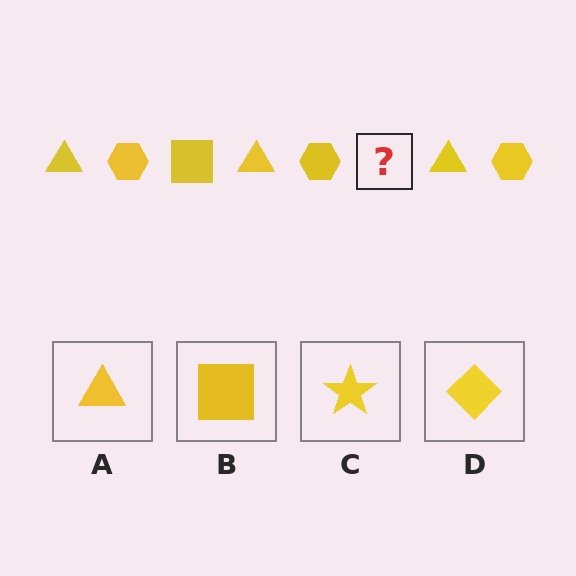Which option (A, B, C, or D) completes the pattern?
B.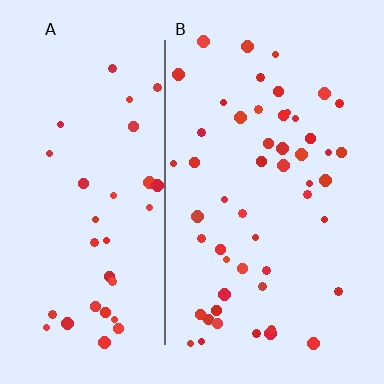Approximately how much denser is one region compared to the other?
Approximately 1.5× — region B over region A.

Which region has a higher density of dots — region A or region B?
B (the right).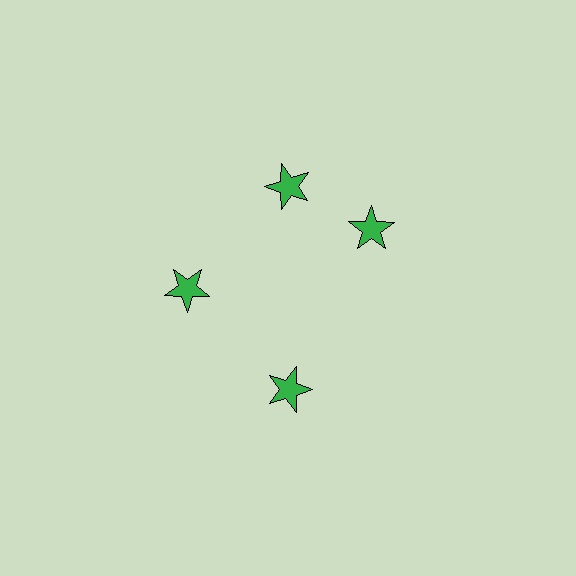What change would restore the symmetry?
The symmetry would be restored by rotating it back into even spacing with its neighbors so that all 4 stars sit at equal angles and equal distance from the center.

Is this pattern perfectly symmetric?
No. The 4 green stars are arranged in a ring, but one element near the 3 o'clock position is rotated out of alignment along the ring, breaking the 4-fold rotational symmetry.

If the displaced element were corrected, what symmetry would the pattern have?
It would have 4-fold rotational symmetry — the pattern would map onto itself every 90 degrees.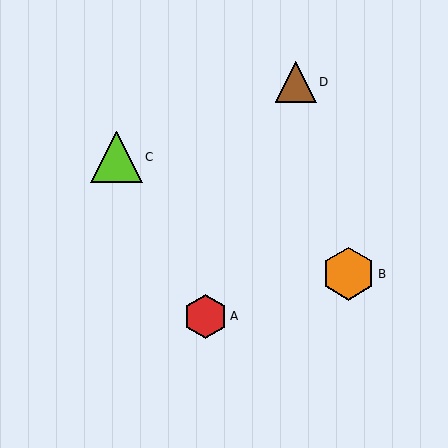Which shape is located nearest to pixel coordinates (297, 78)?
The brown triangle (labeled D) at (296, 82) is nearest to that location.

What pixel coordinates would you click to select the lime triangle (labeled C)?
Click at (117, 157) to select the lime triangle C.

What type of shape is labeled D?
Shape D is a brown triangle.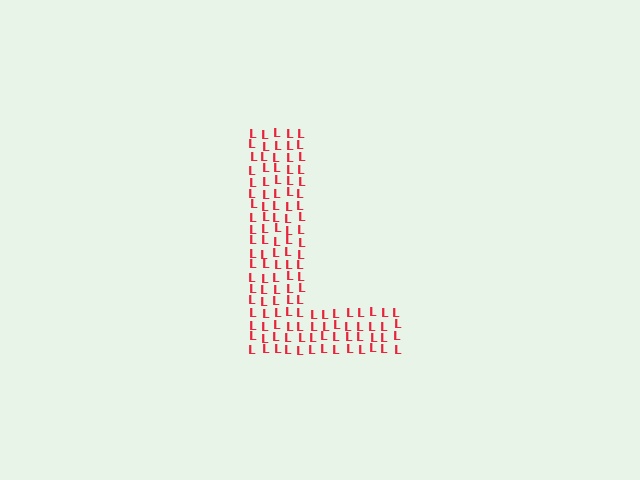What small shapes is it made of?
It is made of small letter L's.